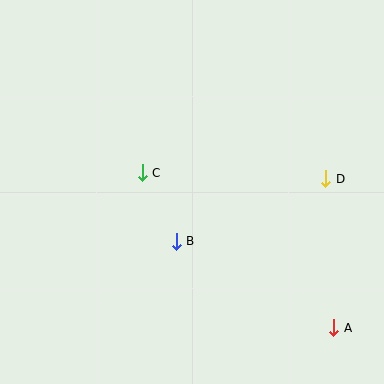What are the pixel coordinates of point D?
Point D is at (326, 179).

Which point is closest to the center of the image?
Point B at (176, 241) is closest to the center.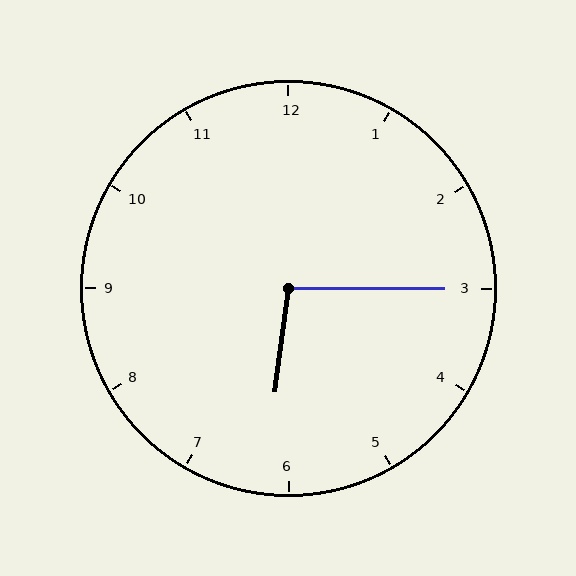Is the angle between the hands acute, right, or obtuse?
It is obtuse.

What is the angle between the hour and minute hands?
Approximately 98 degrees.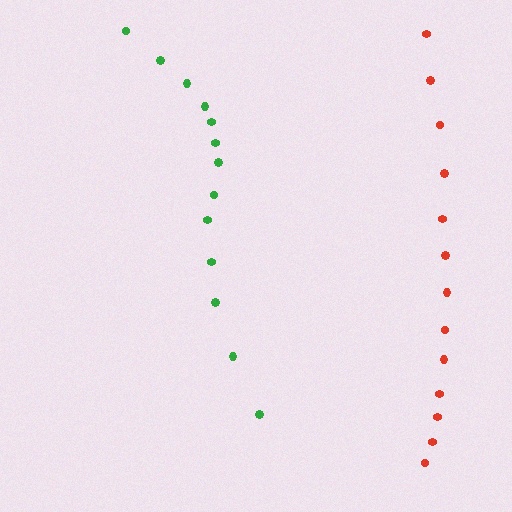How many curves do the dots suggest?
There are 2 distinct paths.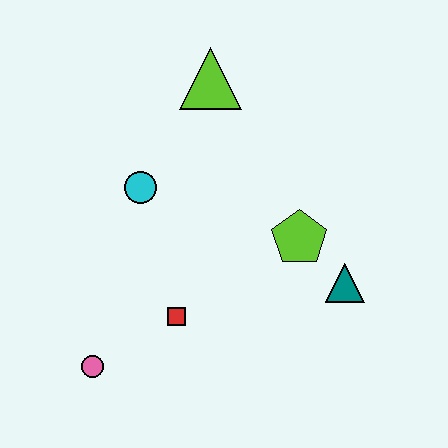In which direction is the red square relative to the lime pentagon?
The red square is to the left of the lime pentagon.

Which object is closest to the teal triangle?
The lime pentagon is closest to the teal triangle.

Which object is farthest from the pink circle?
The lime triangle is farthest from the pink circle.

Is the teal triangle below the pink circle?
No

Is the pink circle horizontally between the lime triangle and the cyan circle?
No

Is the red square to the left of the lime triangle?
Yes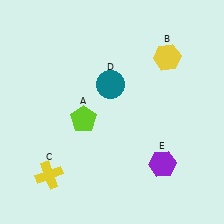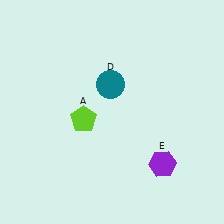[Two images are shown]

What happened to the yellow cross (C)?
The yellow cross (C) was removed in Image 2. It was in the bottom-left area of Image 1.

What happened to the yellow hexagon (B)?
The yellow hexagon (B) was removed in Image 2. It was in the top-right area of Image 1.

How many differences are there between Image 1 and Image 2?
There are 2 differences between the two images.